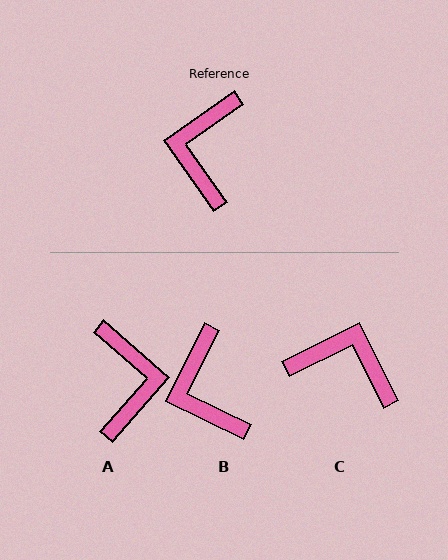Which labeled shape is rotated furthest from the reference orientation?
A, about 167 degrees away.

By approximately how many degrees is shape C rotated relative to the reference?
Approximately 99 degrees clockwise.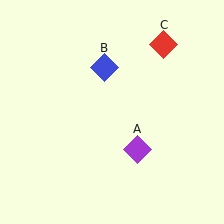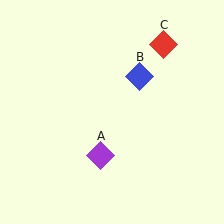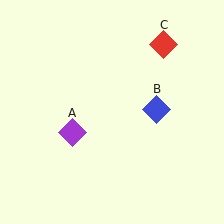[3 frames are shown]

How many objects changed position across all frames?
2 objects changed position: purple diamond (object A), blue diamond (object B).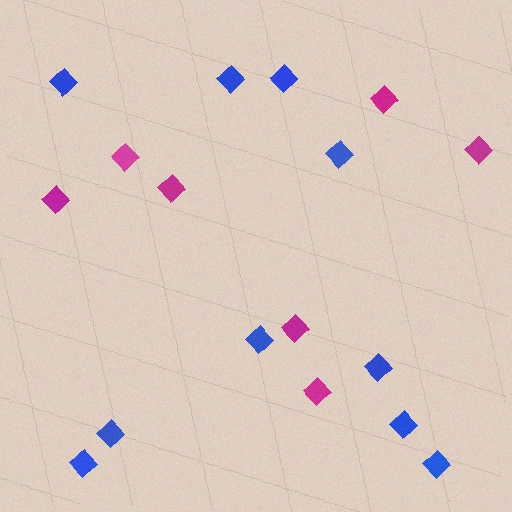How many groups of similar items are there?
There are 2 groups: one group of blue diamonds (10) and one group of magenta diamonds (7).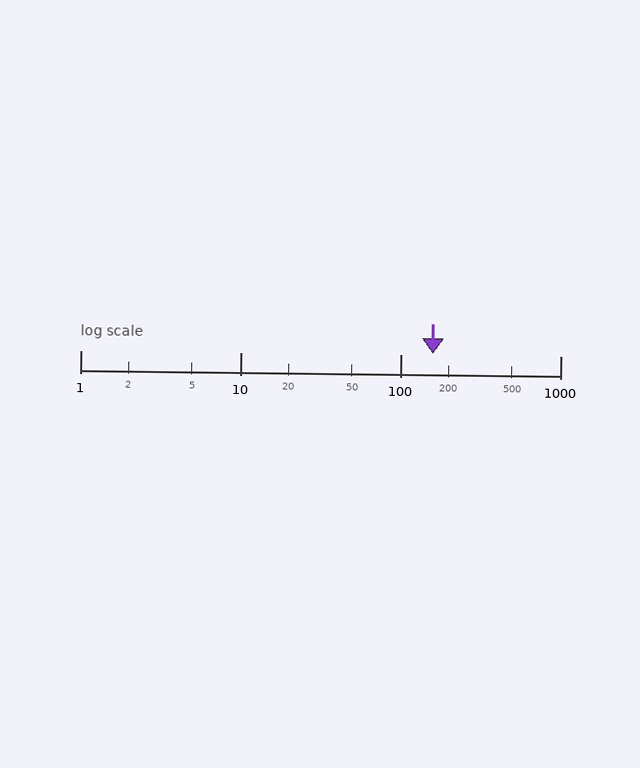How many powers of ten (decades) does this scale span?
The scale spans 3 decades, from 1 to 1000.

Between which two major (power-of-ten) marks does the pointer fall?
The pointer is between 100 and 1000.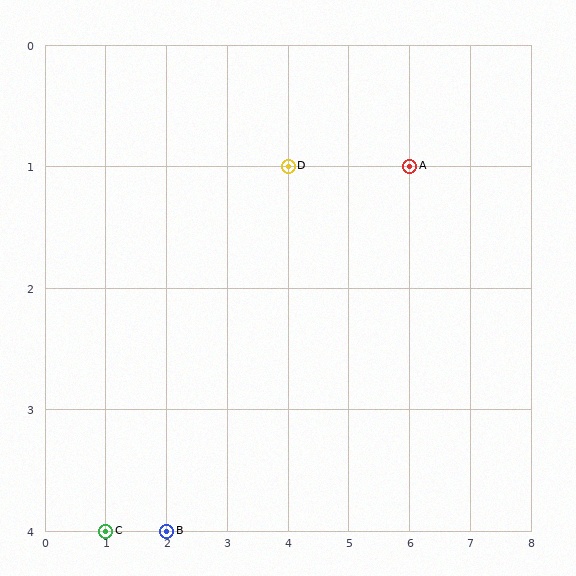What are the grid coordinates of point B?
Point B is at grid coordinates (2, 4).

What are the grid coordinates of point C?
Point C is at grid coordinates (1, 4).